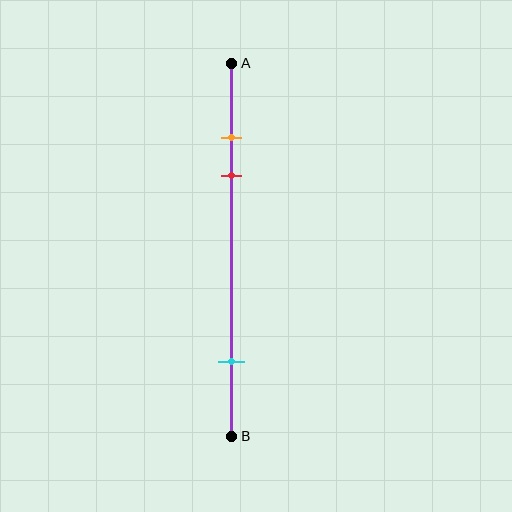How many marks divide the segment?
There are 3 marks dividing the segment.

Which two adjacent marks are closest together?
The orange and red marks are the closest adjacent pair.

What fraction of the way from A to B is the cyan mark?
The cyan mark is approximately 80% (0.8) of the way from A to B.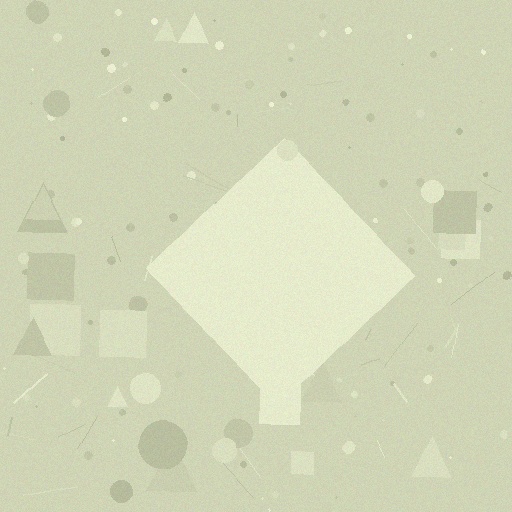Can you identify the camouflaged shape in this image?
The camouflaged shape is a diamond.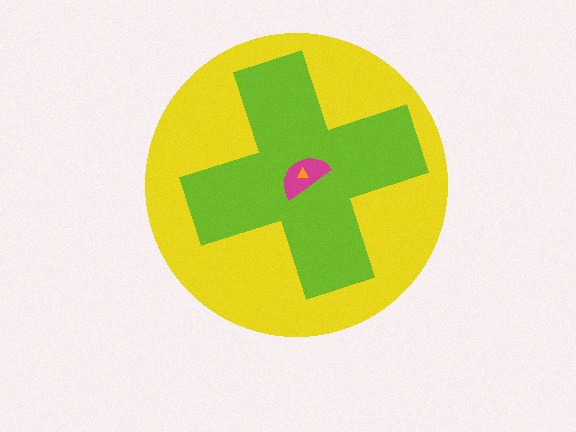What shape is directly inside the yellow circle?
The lime cross.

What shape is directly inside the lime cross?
The magenta semicircle.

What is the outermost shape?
The yellow circle.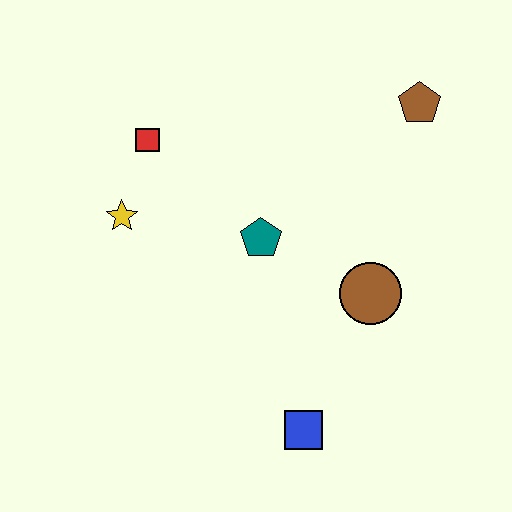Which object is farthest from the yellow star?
The brown pentagon is farthest from the yellow star.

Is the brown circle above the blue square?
Yes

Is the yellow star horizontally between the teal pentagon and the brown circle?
No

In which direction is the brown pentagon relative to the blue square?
The brown pentagon is above the blue square.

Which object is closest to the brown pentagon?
The brown circle is closest to the brown pentagon.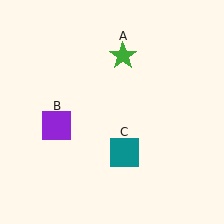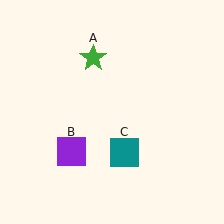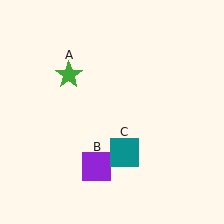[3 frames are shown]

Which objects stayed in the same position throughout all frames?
Teal square (object C) remained stationary.